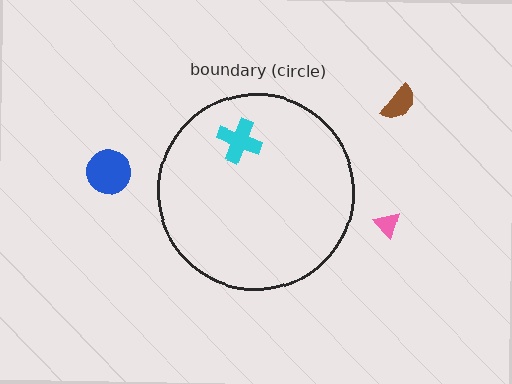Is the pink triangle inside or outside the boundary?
Outside.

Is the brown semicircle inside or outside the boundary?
Outside.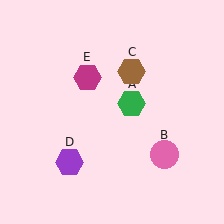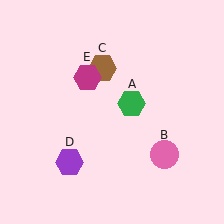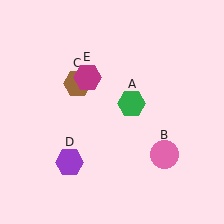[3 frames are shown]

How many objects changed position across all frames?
1 object changed position: brown hexagon (object C).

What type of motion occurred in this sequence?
The brown hexagon (object C) rotated counterclockwise around the center of the scene.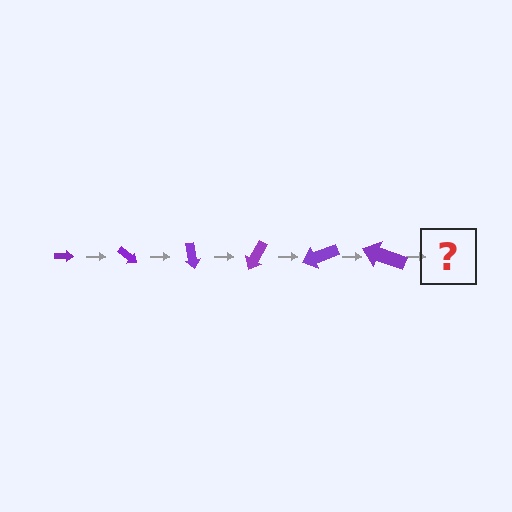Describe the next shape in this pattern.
It should be an arrow, larger than the previous one and rotated 240 degrees from the start.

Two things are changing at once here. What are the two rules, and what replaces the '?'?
The two rules are that the arrow grows larger each step and it rotates 40 degrees each step. The '?' should be an arrow, larger than the previous one and rotated 240 degrees from the start.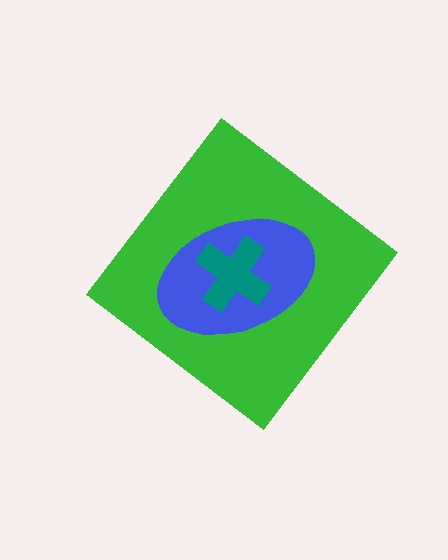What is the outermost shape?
The green diamond.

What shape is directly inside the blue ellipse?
The teal cross.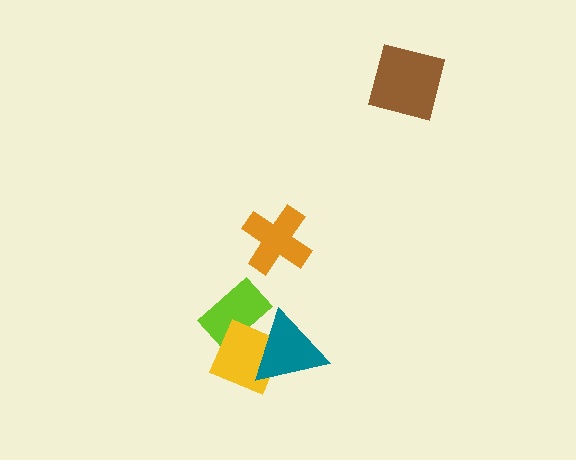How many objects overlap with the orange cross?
0 objects overlap with the orange cross.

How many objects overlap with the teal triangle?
2 objects overlap with the teal triangle.